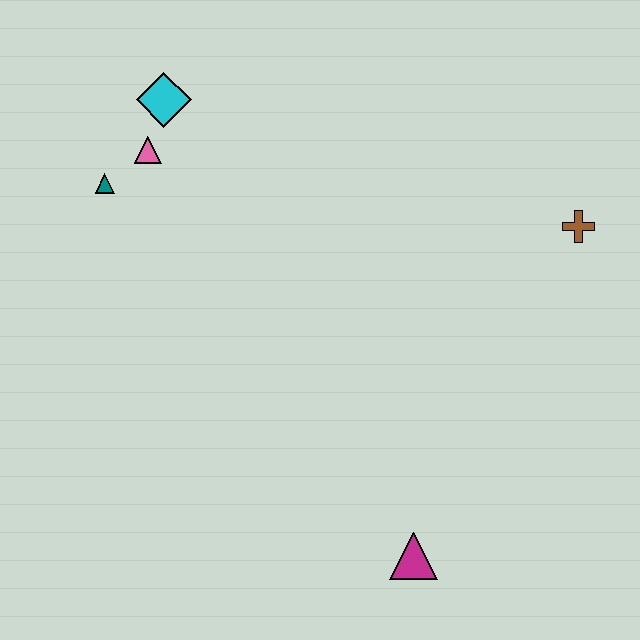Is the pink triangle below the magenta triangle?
No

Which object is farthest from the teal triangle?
The magenta triangle is farthest from the teal triangle.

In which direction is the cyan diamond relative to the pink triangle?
The cyan diamond is above the pink triangle.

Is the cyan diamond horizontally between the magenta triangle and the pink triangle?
Yes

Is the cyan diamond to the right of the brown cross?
No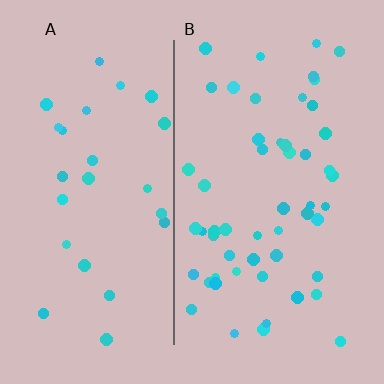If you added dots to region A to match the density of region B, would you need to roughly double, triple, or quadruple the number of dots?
Approximately double.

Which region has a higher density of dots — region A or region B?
B (the right).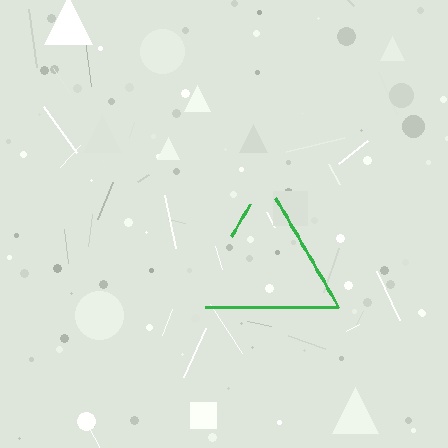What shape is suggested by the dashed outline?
The dashed outline suggests a triangle.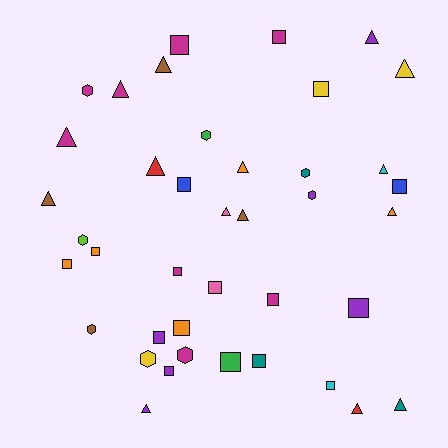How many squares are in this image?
There are 17 squares.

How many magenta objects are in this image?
There are 8 magenta objects.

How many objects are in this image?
There are 40 objects.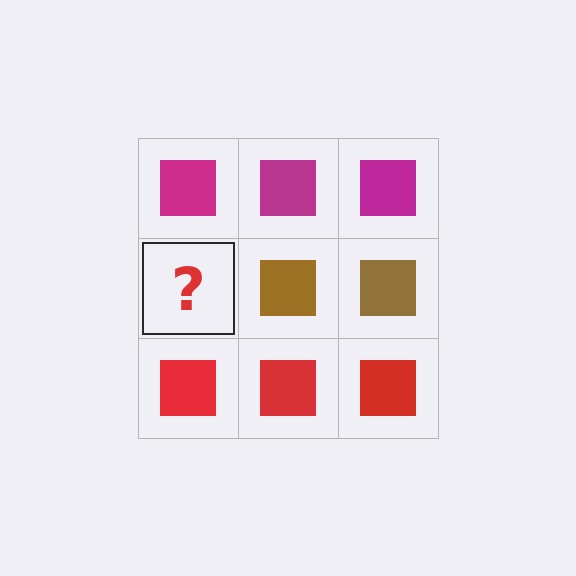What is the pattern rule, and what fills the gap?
The rule is that each row has a consistent color. The gap should be filled with a brown square.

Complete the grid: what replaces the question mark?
The question mark should be replaced with a brown square.